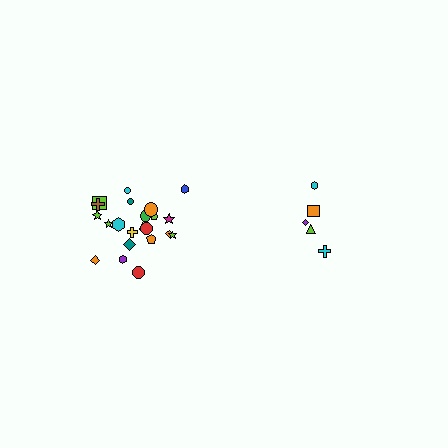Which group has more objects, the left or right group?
The left group.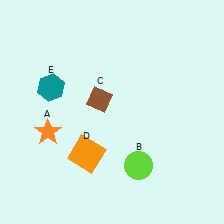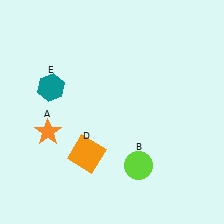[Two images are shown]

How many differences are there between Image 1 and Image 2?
There is 1 difference between the two images.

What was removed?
The brown diamond (C) was removed in Image 2.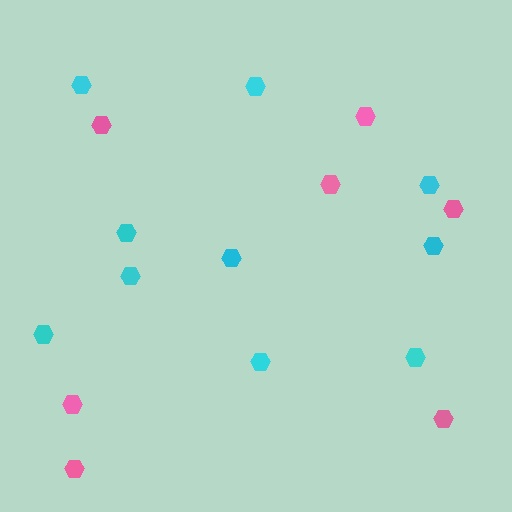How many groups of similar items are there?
There are 2 groups: one group of cyan hexagons (10) and one group of pink hexagons (7).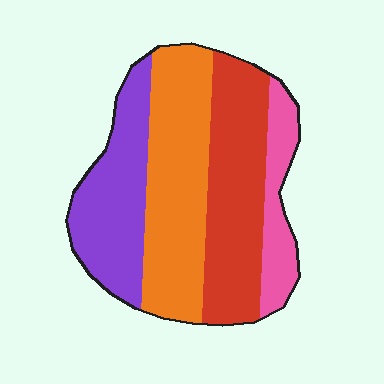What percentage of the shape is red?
Red takes up about one third (1/3) of the shape.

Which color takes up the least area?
Pink, at roughly 15%.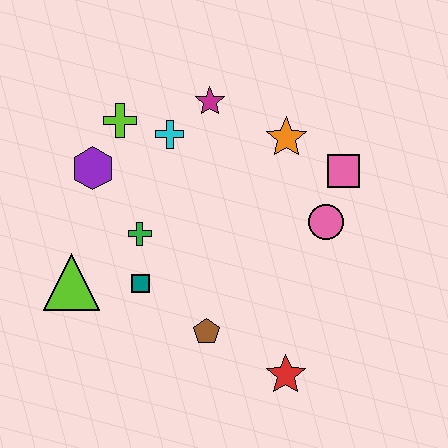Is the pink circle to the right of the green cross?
Yes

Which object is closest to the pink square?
The pink circle is closest to the pink square.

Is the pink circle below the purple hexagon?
Yes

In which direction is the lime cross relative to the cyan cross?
The lime cross is to the left of the cyan cross.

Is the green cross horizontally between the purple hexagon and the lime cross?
No